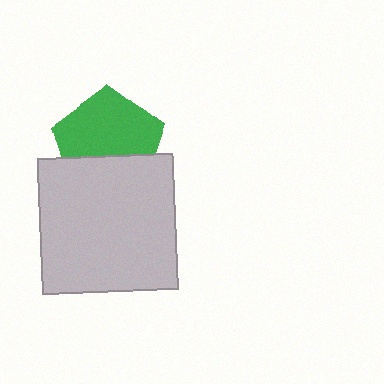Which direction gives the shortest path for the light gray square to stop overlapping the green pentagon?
Moving down gives the shortest separation.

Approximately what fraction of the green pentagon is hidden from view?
Roughly 37% of the green pentagon is hidden behind the light gray square.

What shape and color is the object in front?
The object in front is a light gray square.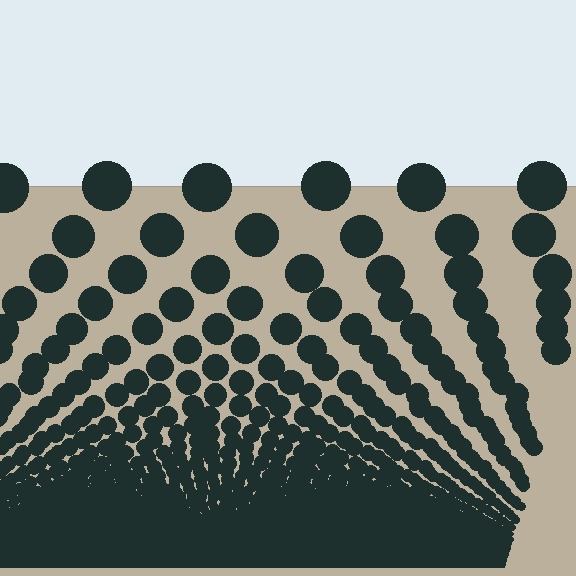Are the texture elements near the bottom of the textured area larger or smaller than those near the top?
Smaller. The gradient is inverted — elements near the bottom are smaller and denser.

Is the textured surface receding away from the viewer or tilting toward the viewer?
The surface appears to tilt toward the viewer. Texture elements get larger and sparser toward the top.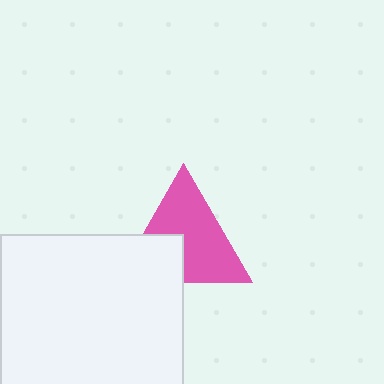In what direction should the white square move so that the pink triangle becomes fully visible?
The white square should move down. That is the shortest direction to clear the overlap and leave the pink triangle fully visible.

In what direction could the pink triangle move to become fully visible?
The pink triangle could move up. That would shift it out from behind the white square entirely.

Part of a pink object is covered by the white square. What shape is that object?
It is a triangle.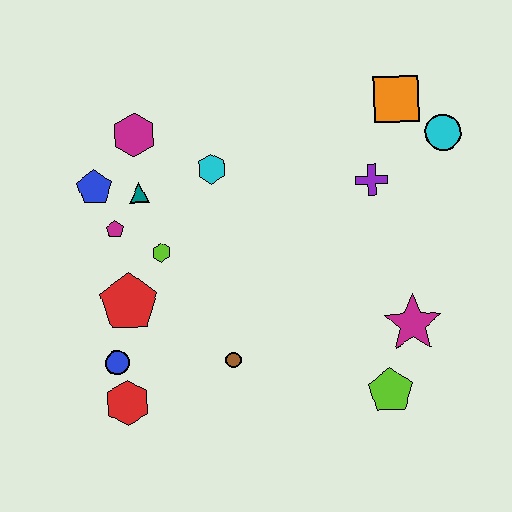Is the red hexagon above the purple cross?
No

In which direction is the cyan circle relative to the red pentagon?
The cyan circle is to the right of the red pentagon.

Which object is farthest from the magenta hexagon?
The lime pentagon is farthest from the magenta hexagon.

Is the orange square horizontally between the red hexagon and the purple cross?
No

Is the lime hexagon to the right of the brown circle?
No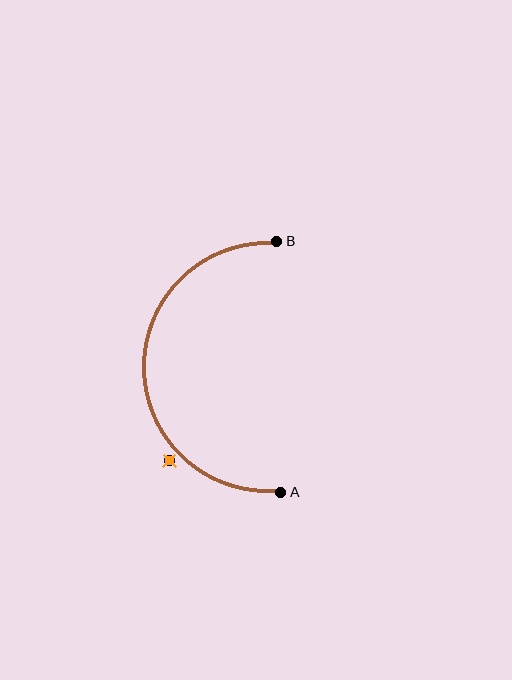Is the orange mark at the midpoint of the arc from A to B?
No — the orange mark does not lie on the arc at all. It sits slightly outside the curve.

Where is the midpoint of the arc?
The arc midpoint is the point on the curve farthest from the straight line joining A and B. It sits to the left of that line.